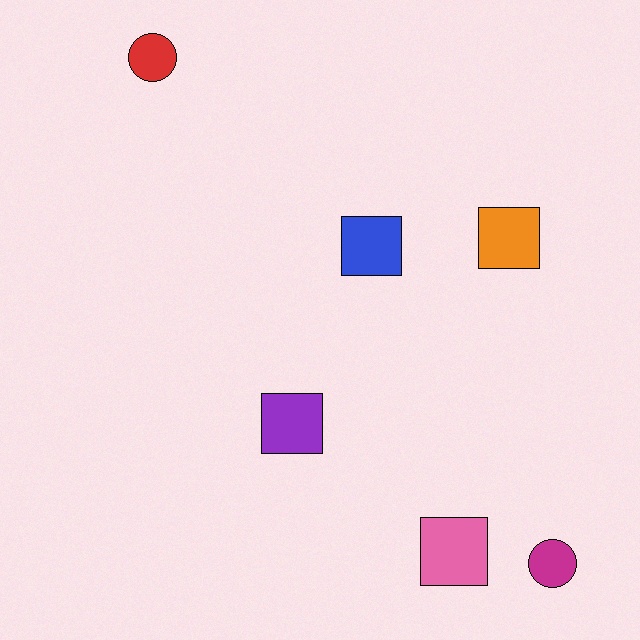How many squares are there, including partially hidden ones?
There are 4 squares.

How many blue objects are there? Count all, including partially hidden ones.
There is 1 blue object.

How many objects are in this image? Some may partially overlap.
There are 6 objects.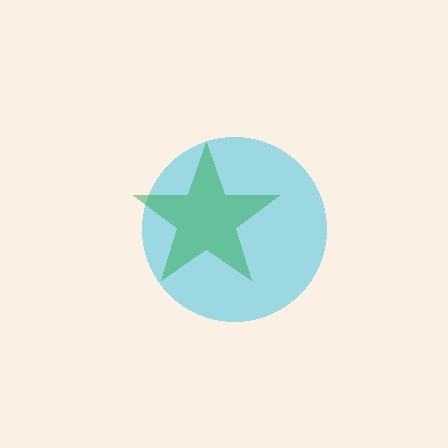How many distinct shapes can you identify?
There are 2 distinct shapes: a cyan circle, a green star.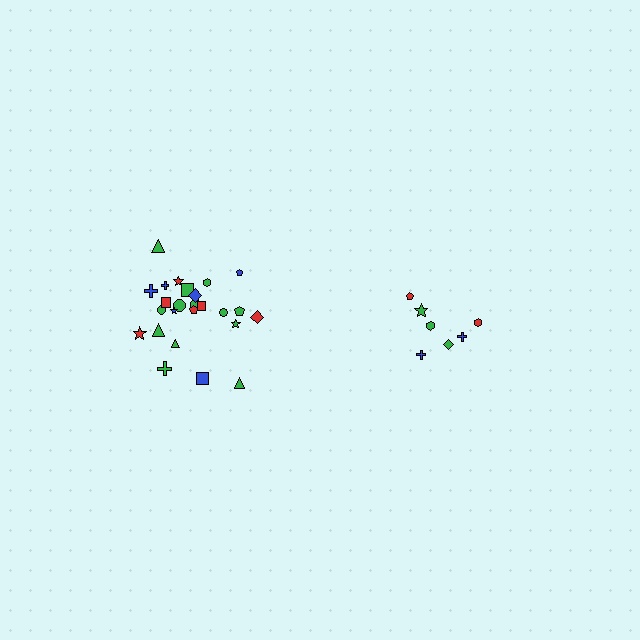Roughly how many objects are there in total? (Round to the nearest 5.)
Roughly 30 objects in total.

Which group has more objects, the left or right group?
The left group.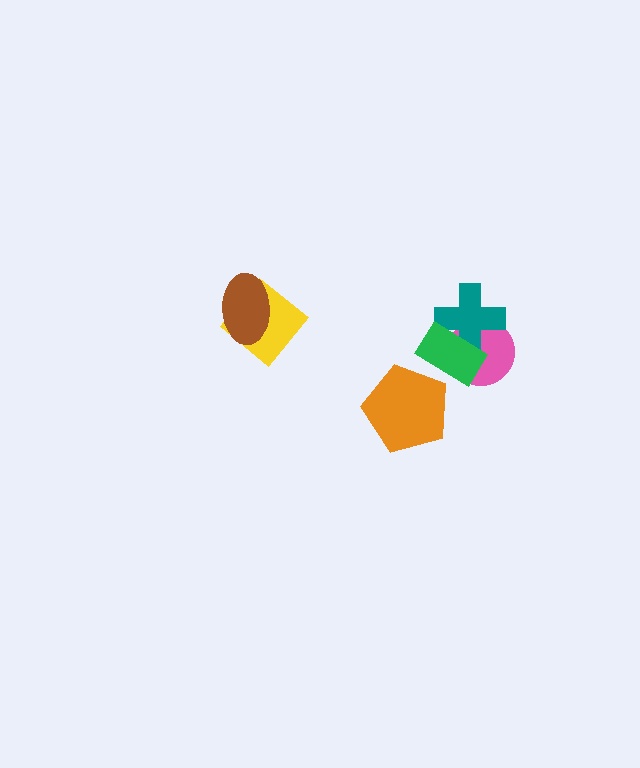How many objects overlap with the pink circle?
2 objects overlap with the pink circle.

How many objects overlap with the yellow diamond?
1 object overlaps with the yellow diamond.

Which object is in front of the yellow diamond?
The brown ellipse is in front of the yellow diamond.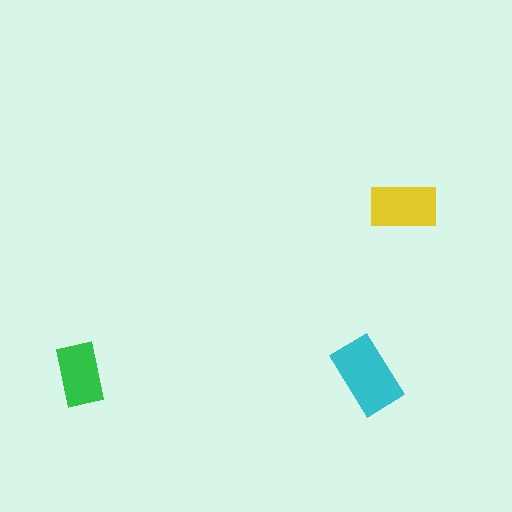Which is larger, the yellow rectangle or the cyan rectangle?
The cyan one.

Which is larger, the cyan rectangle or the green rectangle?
The cyan one.